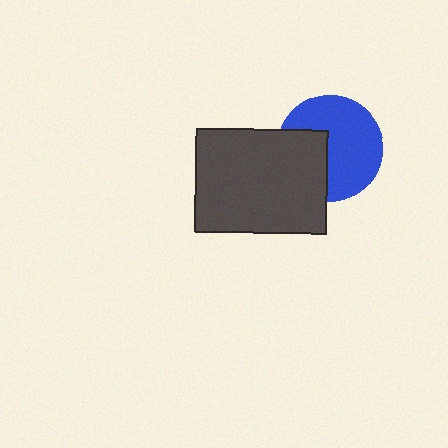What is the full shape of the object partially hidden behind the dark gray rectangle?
The partially hidden object is a blue circle.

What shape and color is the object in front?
The object in front is a dark gray rectangle.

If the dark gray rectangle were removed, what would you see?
You would see the complete blue circle.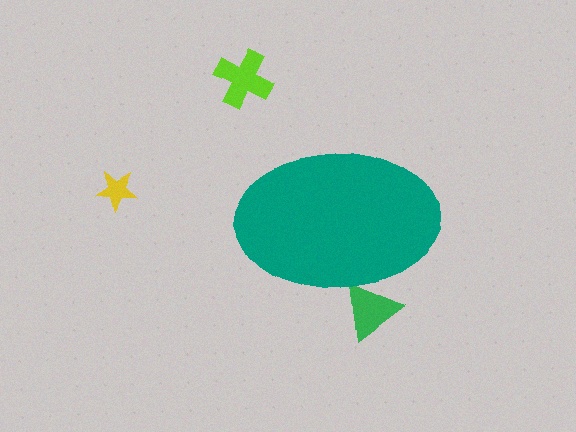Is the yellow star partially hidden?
No, the yellow star is fully visible.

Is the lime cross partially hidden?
No, the lime cross is fully visible.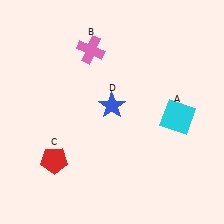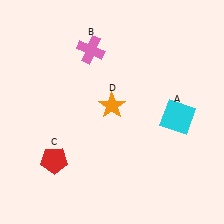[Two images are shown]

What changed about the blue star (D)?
In Image 1, D is blue. In Image 2, it changed to orange.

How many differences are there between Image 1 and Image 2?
There is 1 difference between the two images.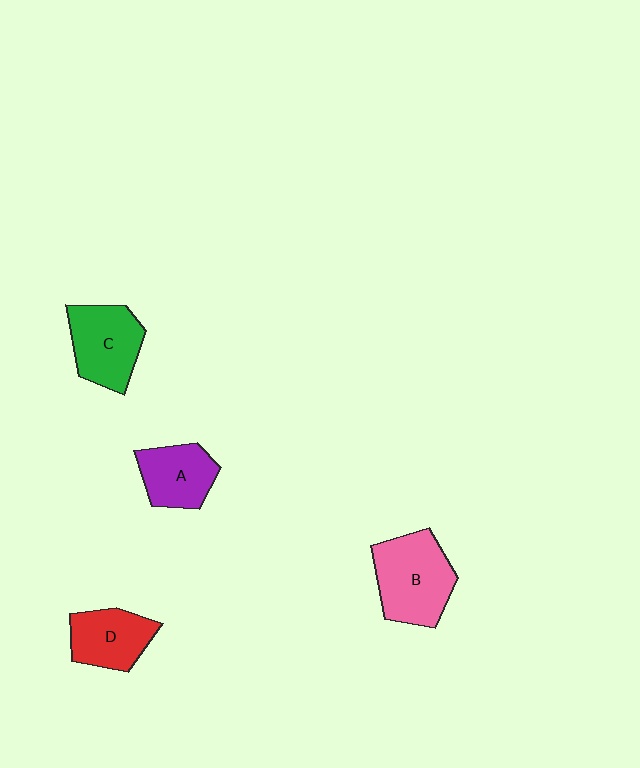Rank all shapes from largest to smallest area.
From largest to smallest: B (pink), C (green), D (red), A (purple).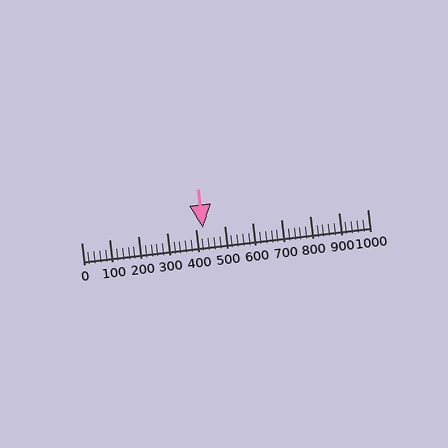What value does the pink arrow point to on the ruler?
The pink arrow points to approximately 424.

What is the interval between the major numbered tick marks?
The major tick marks are spaced 100 units apart.